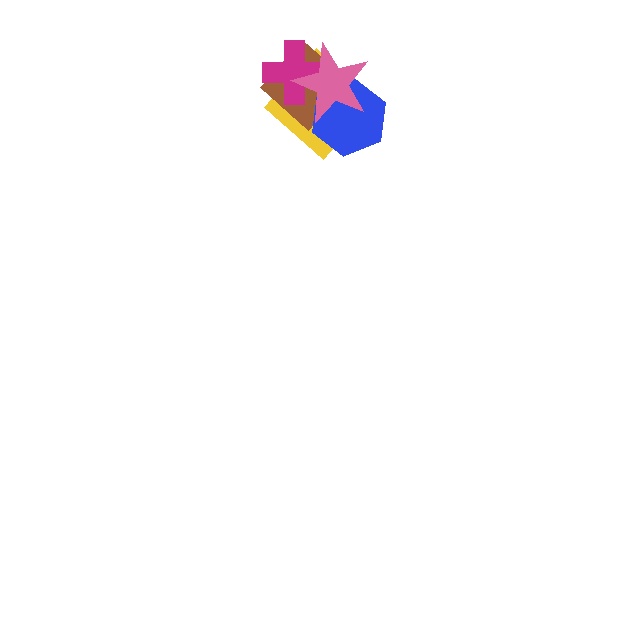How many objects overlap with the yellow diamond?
4 objects overlap with the yellow diamond.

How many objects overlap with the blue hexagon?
3 objects overlap with the blue hexagon.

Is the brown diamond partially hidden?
Yes, it is partially covered by another shape.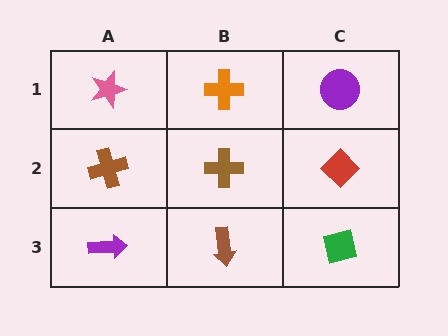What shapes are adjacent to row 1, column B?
A brown cross (row 2, column B), a pink star (row 1, column A), a purple circle (row 1, column C).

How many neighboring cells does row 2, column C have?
3.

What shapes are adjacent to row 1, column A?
A brown cross (row 2, column A), an orange cross (row 1, column B).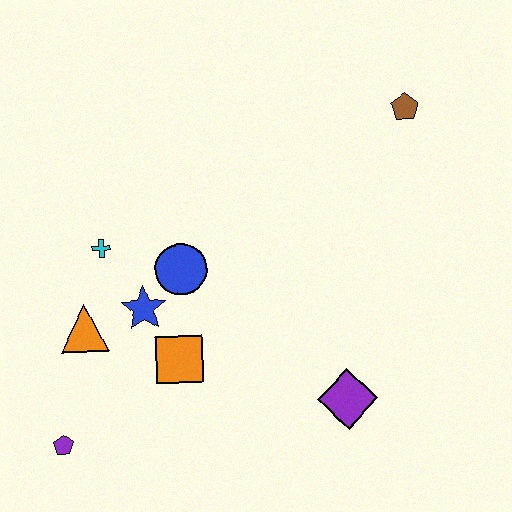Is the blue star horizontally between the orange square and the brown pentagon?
No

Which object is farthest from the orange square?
The brown pentagon is farthest from the orange square.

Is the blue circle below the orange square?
No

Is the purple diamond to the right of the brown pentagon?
No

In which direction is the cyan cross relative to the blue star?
The cyan cross is above the blue star.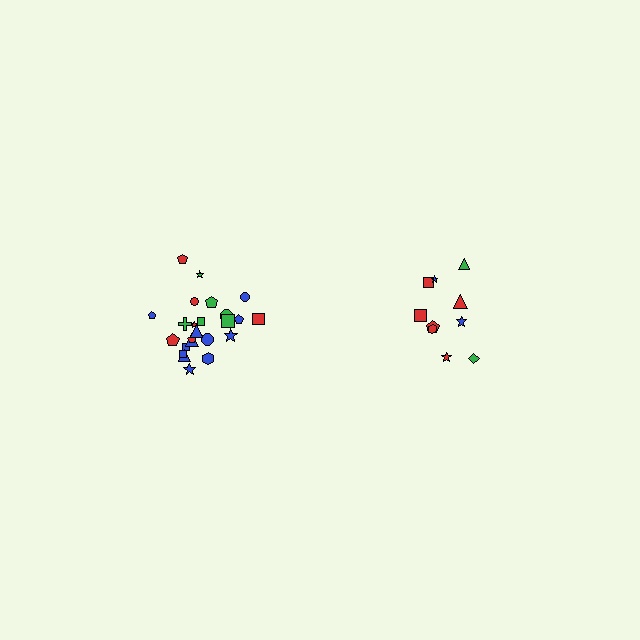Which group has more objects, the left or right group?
The left group.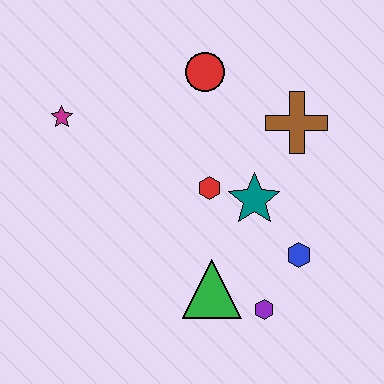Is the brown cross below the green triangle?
No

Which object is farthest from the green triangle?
The magenta star is farthest from the green triangle.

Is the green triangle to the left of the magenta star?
No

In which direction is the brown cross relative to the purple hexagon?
The brown cross is above the purple hexagon.